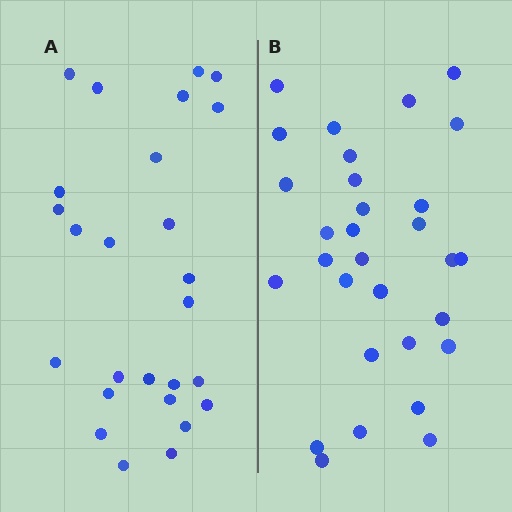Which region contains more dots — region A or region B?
Region B (the right region) has more dots.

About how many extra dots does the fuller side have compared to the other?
Region B has about 4 more dots than region A.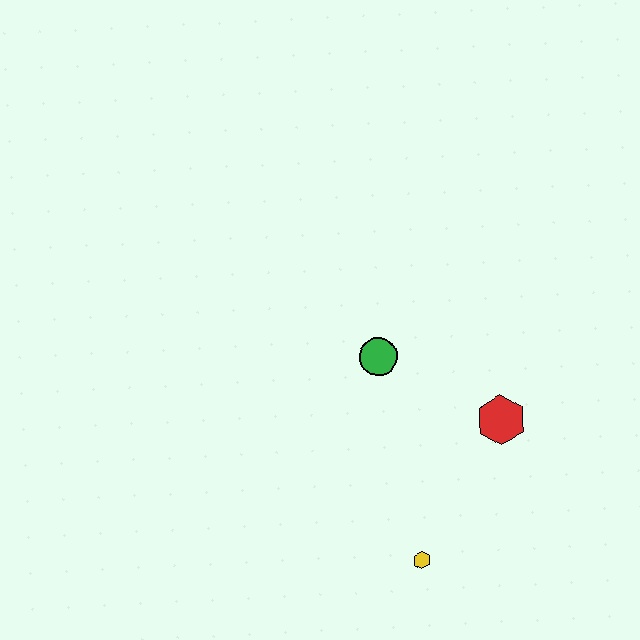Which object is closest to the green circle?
The red hexagon is closest to the green circle.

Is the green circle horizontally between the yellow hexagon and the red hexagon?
No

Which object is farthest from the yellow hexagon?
The green circle is farthest from the yellow hexagon.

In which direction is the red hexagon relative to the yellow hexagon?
The red hexagon is above the yellow hexagon.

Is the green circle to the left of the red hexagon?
Yes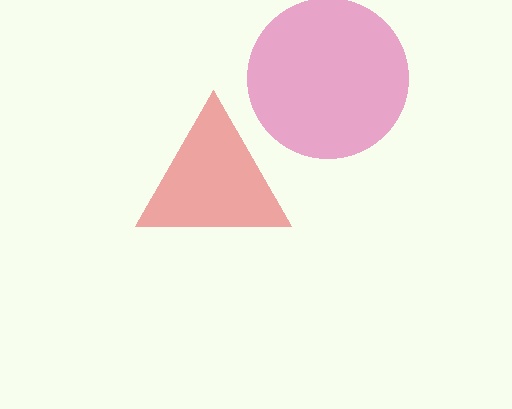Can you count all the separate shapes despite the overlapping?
Yes, there are 2 separate shapes.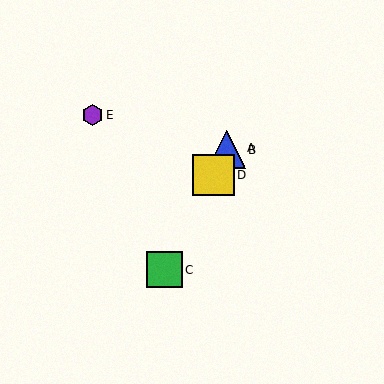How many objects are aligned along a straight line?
4 objects (A, B, C, D) are aligned along a straight line.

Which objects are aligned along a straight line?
Objects A, B, C, D are aligned along a straight line.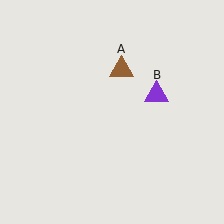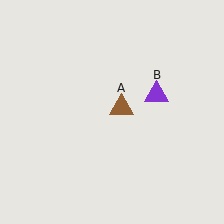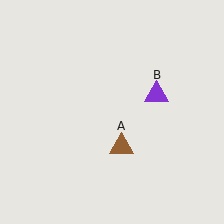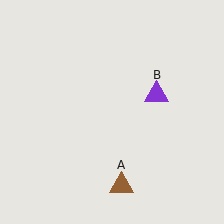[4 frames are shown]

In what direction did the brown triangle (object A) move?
The brown triangle (object A) moved down.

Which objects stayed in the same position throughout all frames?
Purple triangle (object B) remained stationary.